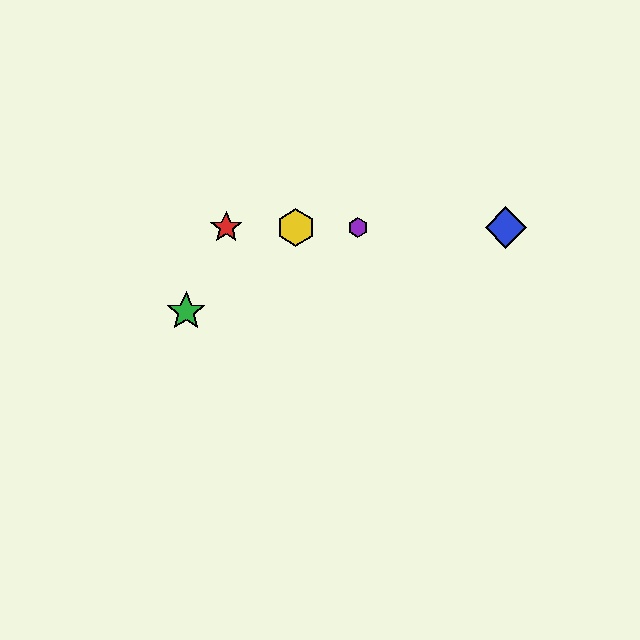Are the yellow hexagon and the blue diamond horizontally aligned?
Yes, both are at y≈228.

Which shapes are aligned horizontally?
The red star, the blue diamond, the yellow hexagon, the purple hexagon are aligned horizontally.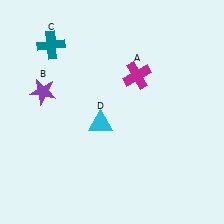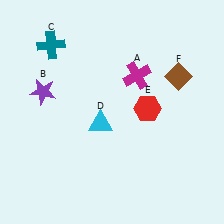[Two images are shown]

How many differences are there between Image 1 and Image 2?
There are 2 differences between the two images.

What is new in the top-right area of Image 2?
A brown diamond (F) was added in the top-right area of Image 2.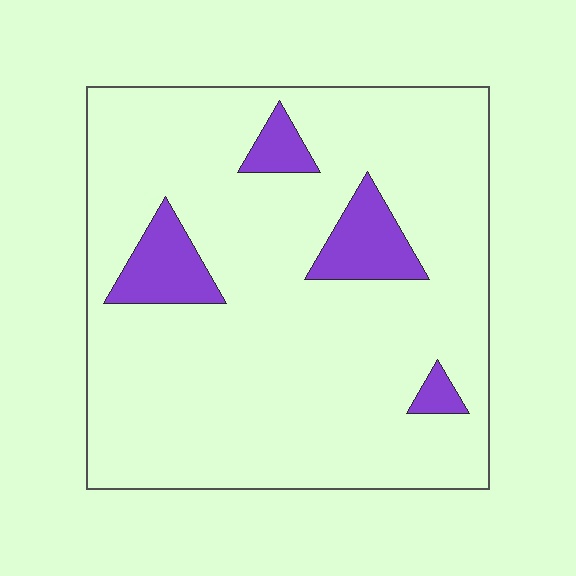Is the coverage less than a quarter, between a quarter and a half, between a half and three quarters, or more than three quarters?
Less than a quarter.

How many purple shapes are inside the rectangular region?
4.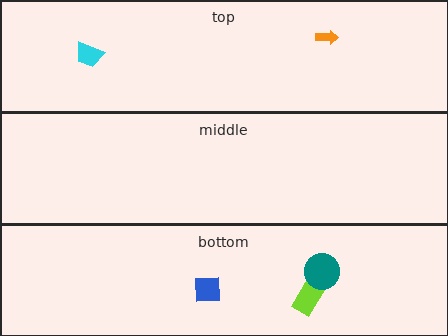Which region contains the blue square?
The bottom region.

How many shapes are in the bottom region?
3.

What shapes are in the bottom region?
The lime rectangle, the teal circle, the blue square.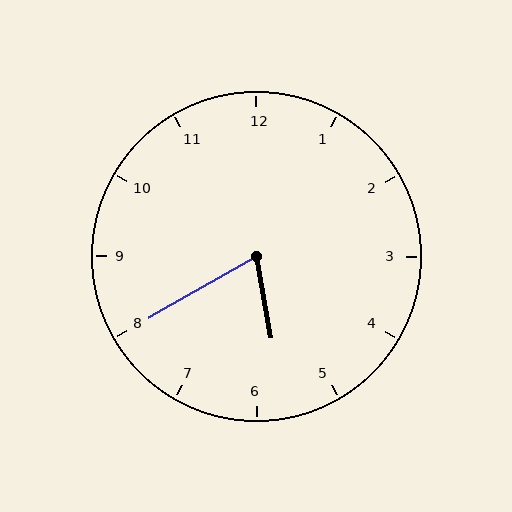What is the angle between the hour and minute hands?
Approximately 70 degrees.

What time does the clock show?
5:40.